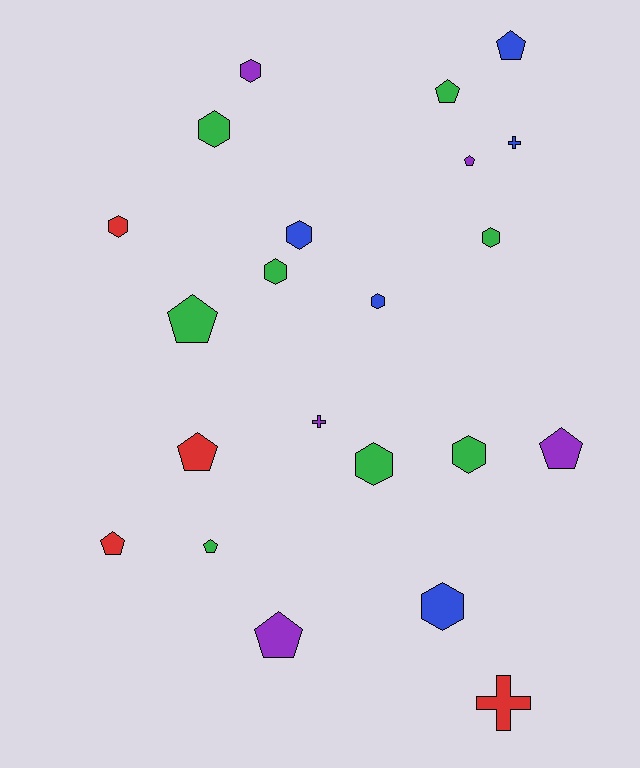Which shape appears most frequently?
Hexagon, with 10 objects.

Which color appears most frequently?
Green, with 8 objects.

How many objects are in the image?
There are 22 objects.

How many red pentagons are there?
There are 2 red pentagons.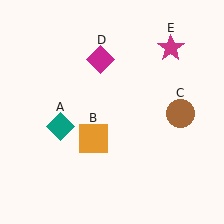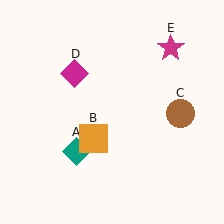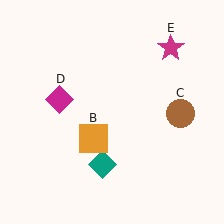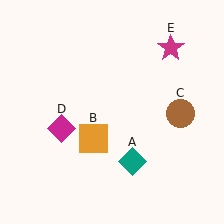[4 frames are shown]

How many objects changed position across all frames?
2 objects changed position: teal diamond (object A), magenta diamond (object D).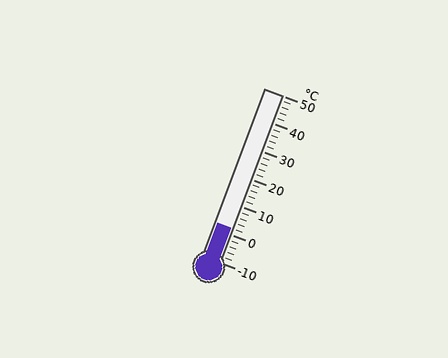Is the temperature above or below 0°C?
The temperature is above 0°C.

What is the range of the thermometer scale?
The thermometer scale ranges from -10°C to 50°C.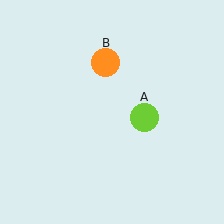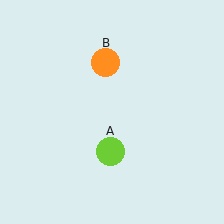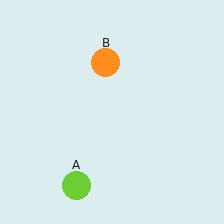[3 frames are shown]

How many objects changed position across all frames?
1 object changed position: lime circle (object A).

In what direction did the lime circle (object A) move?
The lime circle (object A) moved down and to the left.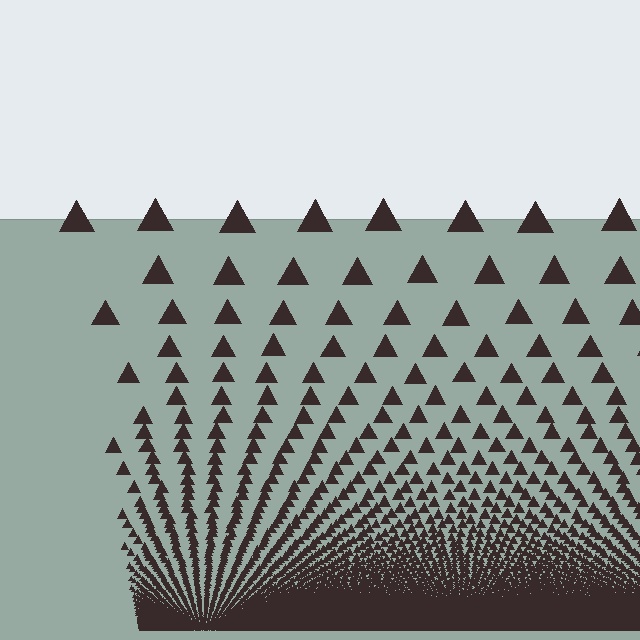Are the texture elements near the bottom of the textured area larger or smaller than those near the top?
Smaller. The gradient is inverted — elements near the bottom are smaller and denser.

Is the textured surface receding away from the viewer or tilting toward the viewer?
The surface appears to tilt toward the viewer. Texture elements get larger and sparser toward the top.